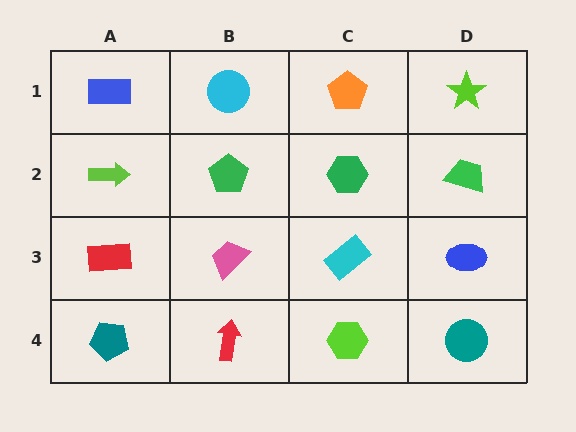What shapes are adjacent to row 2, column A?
A blue rectangle (row 1, column A), a red rectangle (row 3, column A), a green pentagon (row 2, column B).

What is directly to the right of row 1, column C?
A lime star.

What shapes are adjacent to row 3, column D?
A green trapezoid (row 2, column D), a teal circle (row 4, column D), a cyan rectangle (row 3, column C).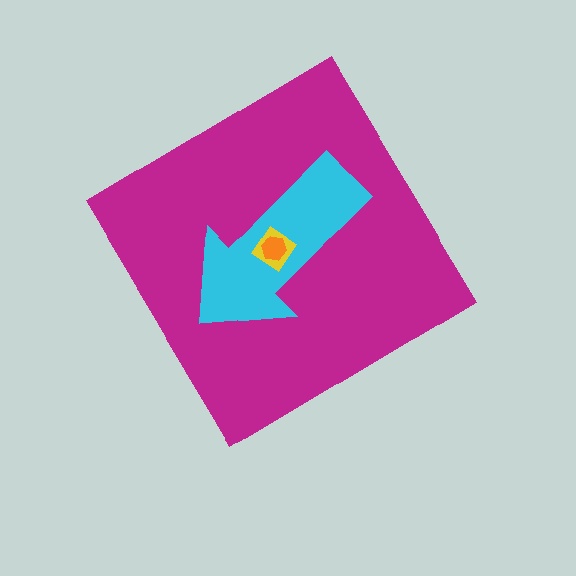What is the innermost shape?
The orange hexagon.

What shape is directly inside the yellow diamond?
The orange hexagon.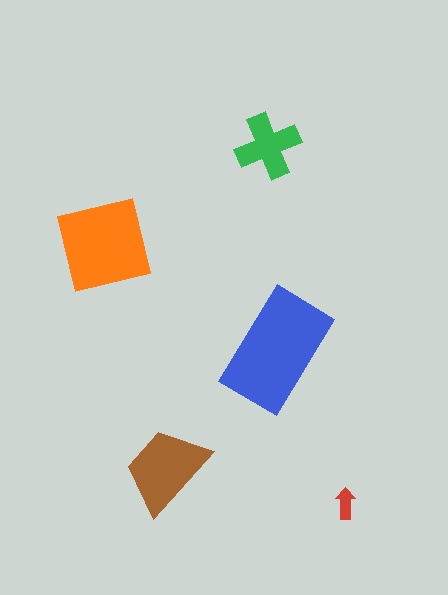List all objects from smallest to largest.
The red arrow, the green cross, the brown trapezoid, the orange square, the blue rectangle.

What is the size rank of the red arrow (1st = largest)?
5th.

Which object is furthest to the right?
The red arrow is rightmost.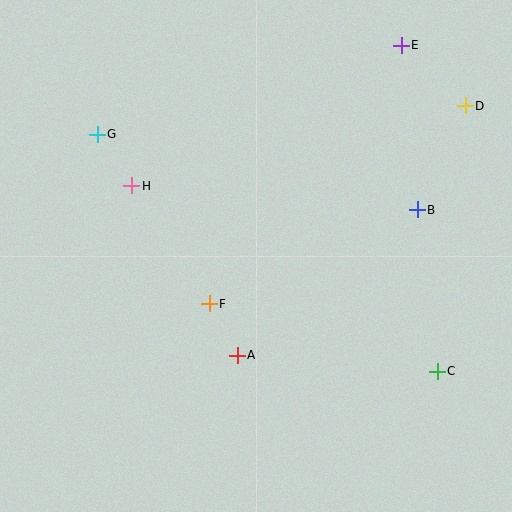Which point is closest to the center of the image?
Point F at (209, 304) is closest to the center.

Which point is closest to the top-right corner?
Point D is closest to the top-right corner.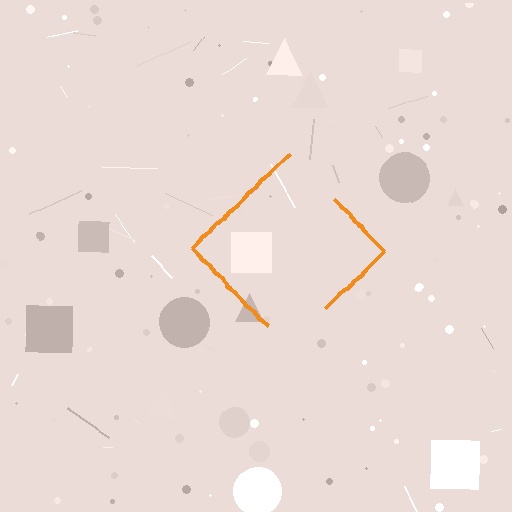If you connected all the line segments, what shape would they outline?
They would outline a diamond.